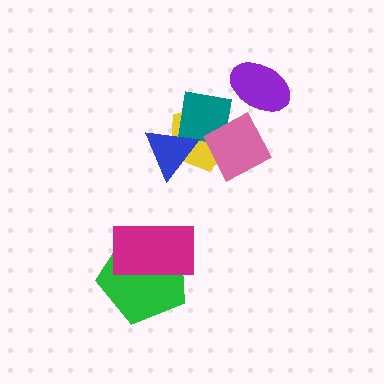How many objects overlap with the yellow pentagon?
3 objects overlap with the yellow pentagon.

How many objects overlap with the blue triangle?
2 objects overlap with the blue triangle.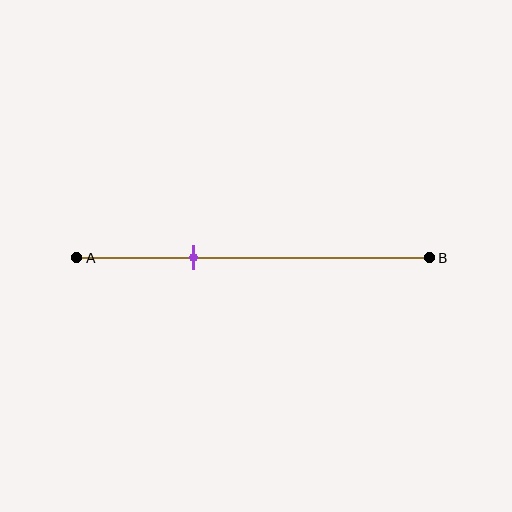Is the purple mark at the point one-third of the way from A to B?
Yes, the mark is approximately at the one-third point.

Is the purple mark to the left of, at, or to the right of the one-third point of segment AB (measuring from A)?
The purple mark is approximately at the one-third point of segment AB.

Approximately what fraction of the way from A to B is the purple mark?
The purple mark is approximately 35% of the way from A to B.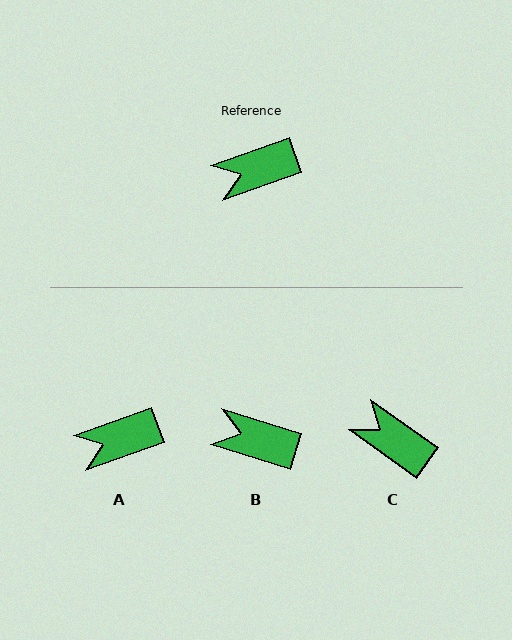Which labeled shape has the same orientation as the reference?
A.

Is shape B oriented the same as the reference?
No, it is off by about 37 degrees.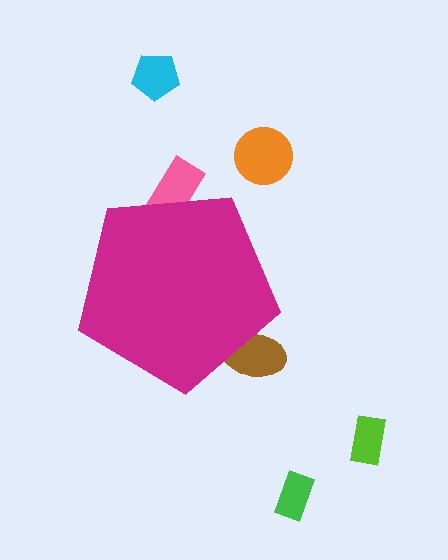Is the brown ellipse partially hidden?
Yes, the brown ellipse is partially hidden behind the magenta pentagon.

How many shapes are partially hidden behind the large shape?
2 shapes are partially hidden.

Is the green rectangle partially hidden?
No, the green rectangle is fully visible.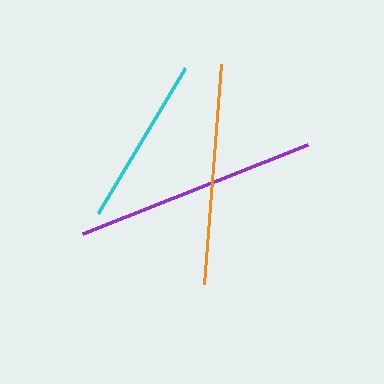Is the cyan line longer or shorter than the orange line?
The orange line is longer than the cyan line.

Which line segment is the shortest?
The cyan line is the shortest at approximately 169 pixels.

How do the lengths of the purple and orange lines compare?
The purple and orange lines are approximately the same length.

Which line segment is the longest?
The purple line is the longest at approximately 242 pixels.